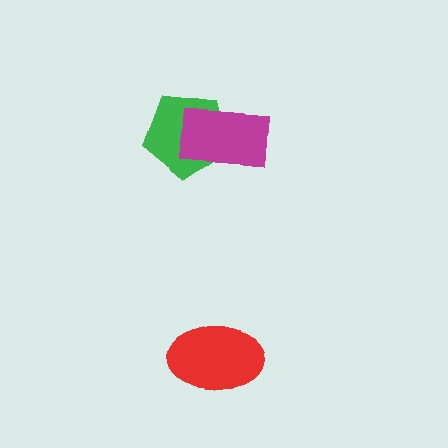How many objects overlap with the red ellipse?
0 objects overlap with the red ellipse.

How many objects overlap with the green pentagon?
1 object overlaps with the green pentagon.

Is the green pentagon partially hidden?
Yes, it is partially covered by another shape.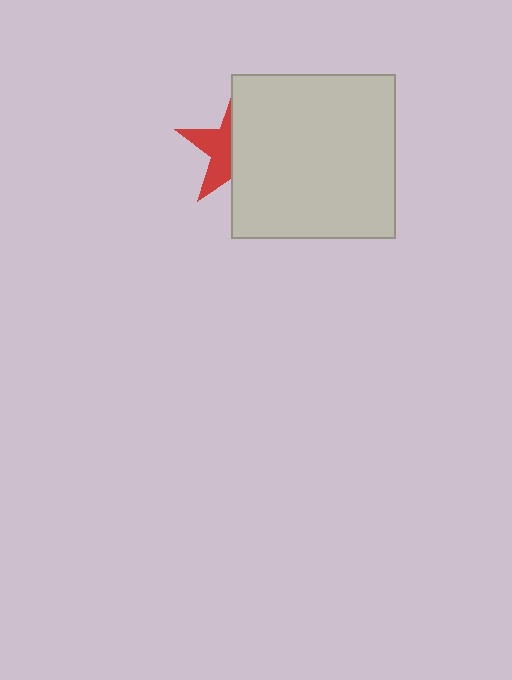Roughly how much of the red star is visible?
A small part of it is visible (roughly 43%).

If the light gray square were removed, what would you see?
You would see the complete red star.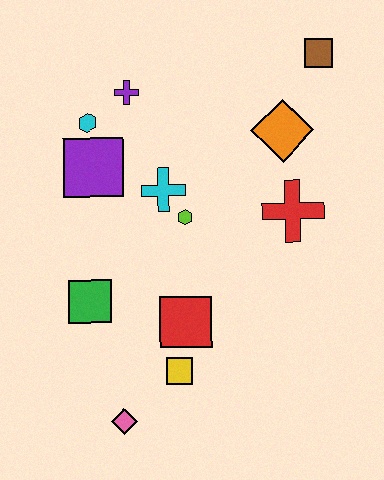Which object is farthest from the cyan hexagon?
The pink diamond is farthest from the cyan hexagon.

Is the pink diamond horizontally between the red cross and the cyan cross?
No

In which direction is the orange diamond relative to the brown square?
The orange diamond is below the brown square.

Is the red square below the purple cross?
Yes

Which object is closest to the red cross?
The orange diamond is closest to the red cross.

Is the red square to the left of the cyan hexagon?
No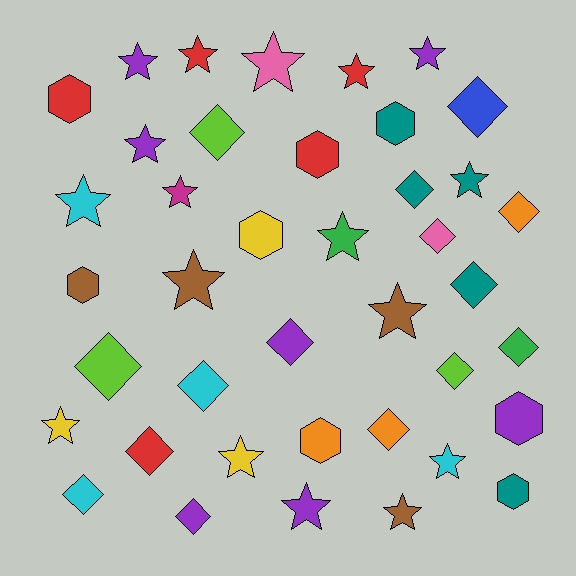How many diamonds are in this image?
There are 15 diamonds.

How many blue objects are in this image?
There is 1 blue object.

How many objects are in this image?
There are 40 objects.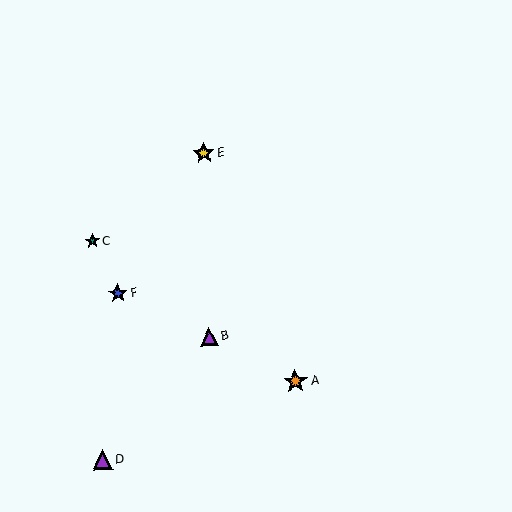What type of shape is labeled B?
Shape B is a purple triangle.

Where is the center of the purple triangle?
The center of the purple triangle is at (209, 336).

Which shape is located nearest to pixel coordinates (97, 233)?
The teal star (labeled C) at (92, 241) is nearest to that location.